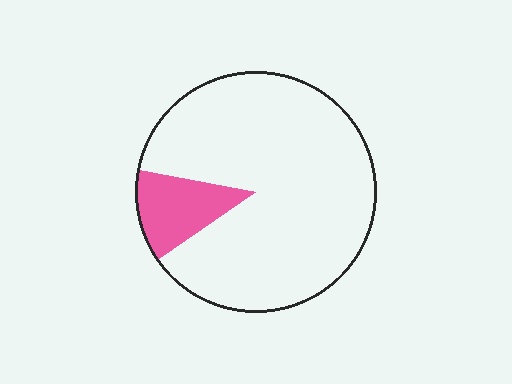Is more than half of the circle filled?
No.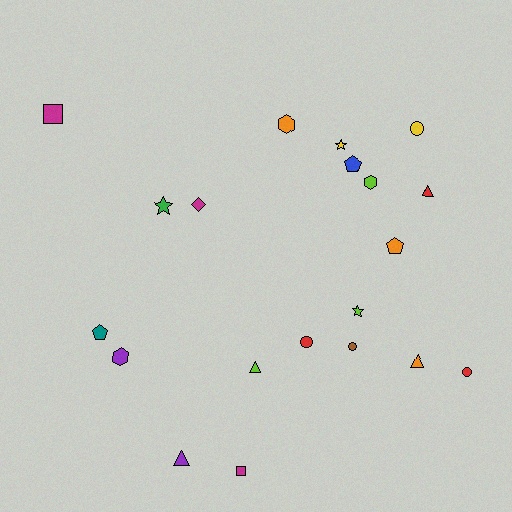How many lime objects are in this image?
There are 3 lime objects.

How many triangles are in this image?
There are 4 triangles.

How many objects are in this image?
There are 20 objects.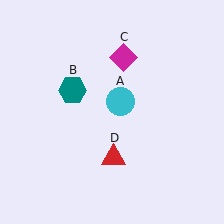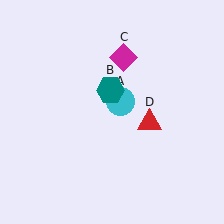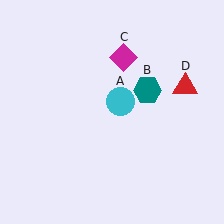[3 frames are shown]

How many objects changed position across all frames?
2 objects changed position: teal hexagon (object B), red triangle (object D).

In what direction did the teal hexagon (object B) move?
The teal hexagon (object B) moved right.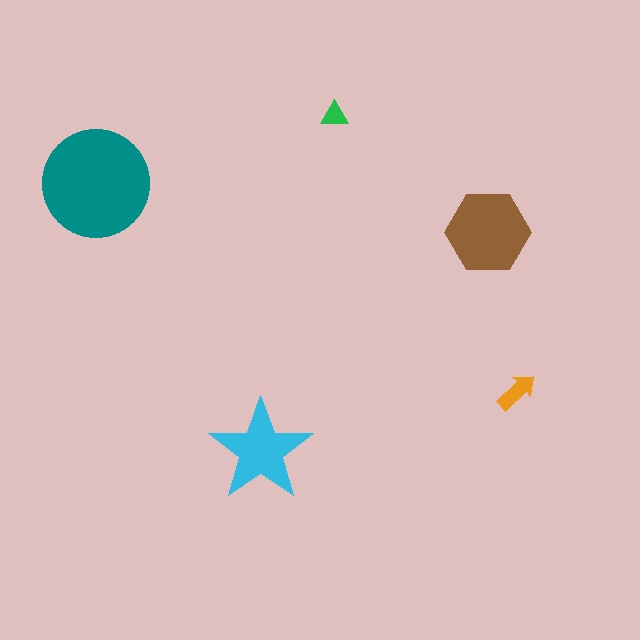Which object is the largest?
The teal circle.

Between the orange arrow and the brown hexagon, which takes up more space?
The brown hexagon.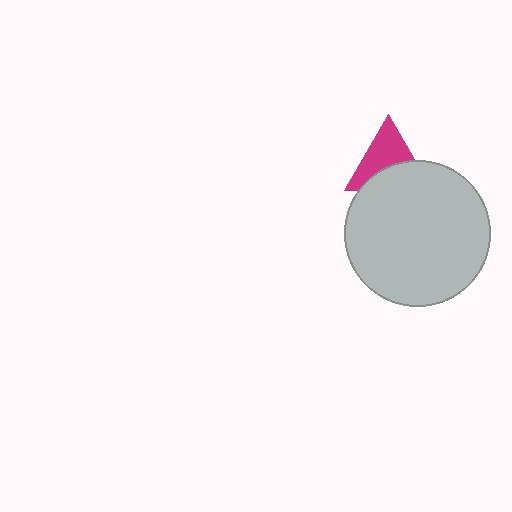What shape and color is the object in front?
The object in front is a light gray circle.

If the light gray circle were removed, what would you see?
You would see the complete magenta triangle.